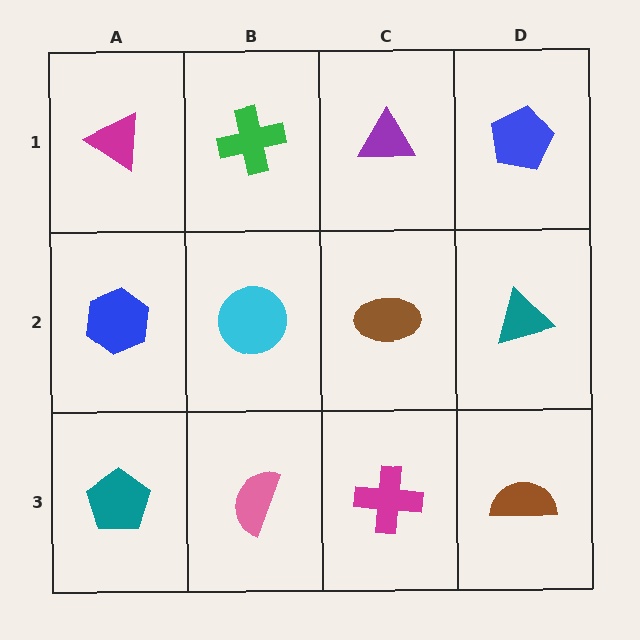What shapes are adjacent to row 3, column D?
A teal triangle (row 2, column D), a magenta cross (row 3, column C).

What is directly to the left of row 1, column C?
A green cross.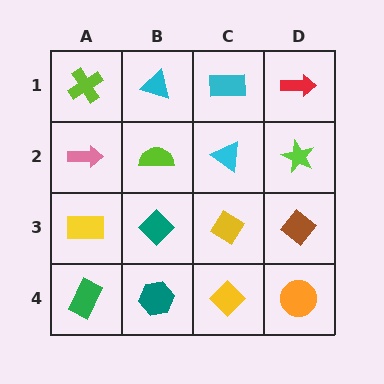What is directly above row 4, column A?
A yellow rectangle.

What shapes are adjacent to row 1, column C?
A cyan triangle (row 2, column C), a cyan triangle (row 1, column B), a red arrow (row 1, column D).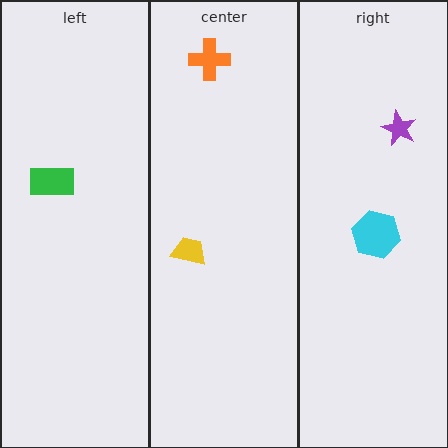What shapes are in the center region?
The orange cross, the yellow trapezoid.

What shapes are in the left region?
The green rectangle.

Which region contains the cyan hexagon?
The right region.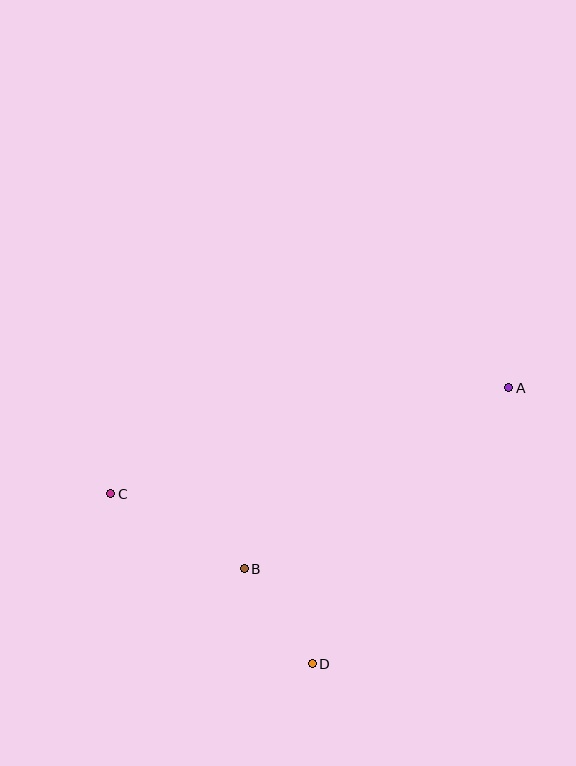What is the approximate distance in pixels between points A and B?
The distance between A and B is approximately 321 pixels.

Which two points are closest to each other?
Points B and D are closest to each other.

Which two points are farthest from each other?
Points A and C are farthest from each other.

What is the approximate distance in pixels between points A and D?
The distance between A and D is approximately 339 pixels.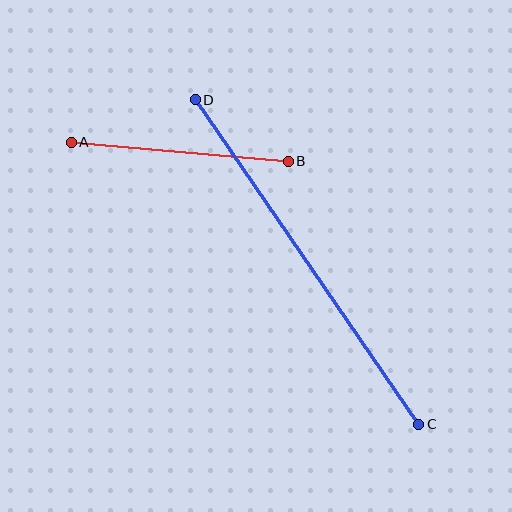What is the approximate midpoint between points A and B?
The midpoint is at approximately (180, 152) pixels.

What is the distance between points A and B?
The distance is approximately 218 pixels.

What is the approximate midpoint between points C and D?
The midpoint is at approximately (307, 262) pixels.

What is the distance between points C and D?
The distance is approximately 394 pixels.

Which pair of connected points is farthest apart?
Points C and D are farthest apart.